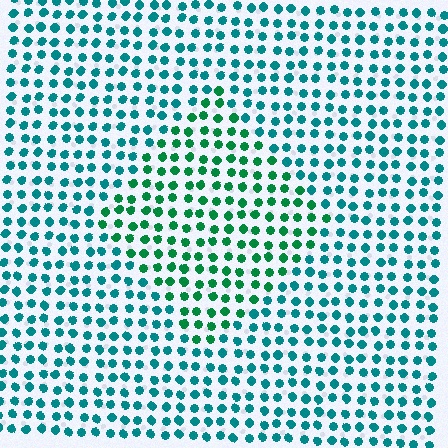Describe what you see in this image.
The image is filled with small teal elements in a uniform arrangement. A diamond-shaped region is visible where the elements are tinted to a slightly different hue, forming a subtle color boundary.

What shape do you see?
I see a diamond.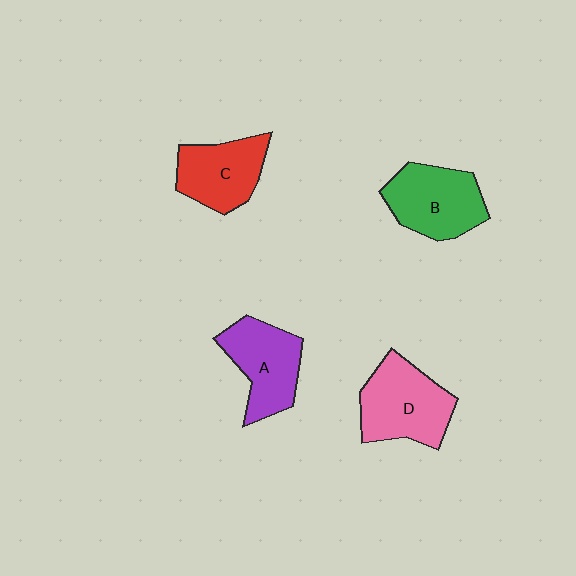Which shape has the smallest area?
Shape C (red).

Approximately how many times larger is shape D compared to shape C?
Approximately 1.2 times.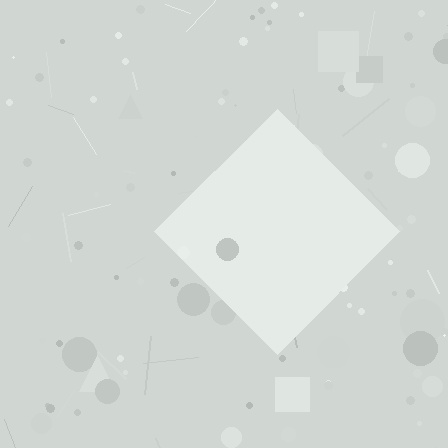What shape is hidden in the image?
A diamond is hidden in the image.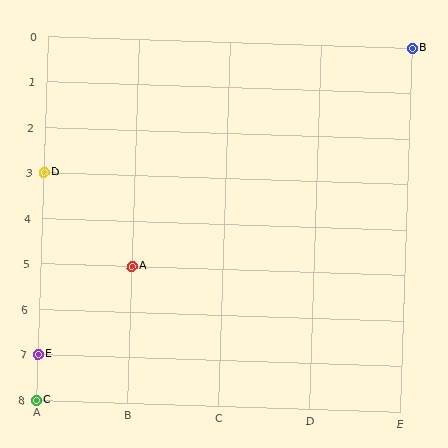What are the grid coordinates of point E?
Point E is at grid coordinates (A, 7).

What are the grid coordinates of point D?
Point D is at grid coordinates (A, 3).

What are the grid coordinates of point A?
Point A is at grid coordinates (B, 5).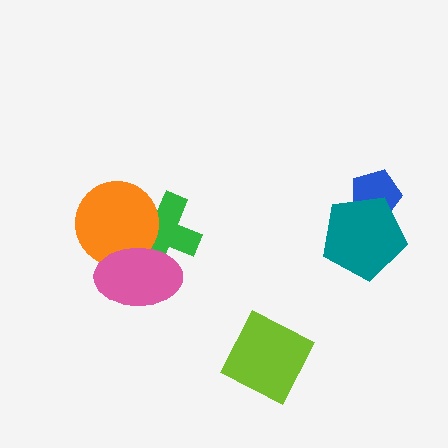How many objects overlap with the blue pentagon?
1 object overlaps with the blue pentagon.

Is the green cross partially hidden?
Yes, it is partially covered by another shape.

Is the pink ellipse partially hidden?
No, no other shape covers it.